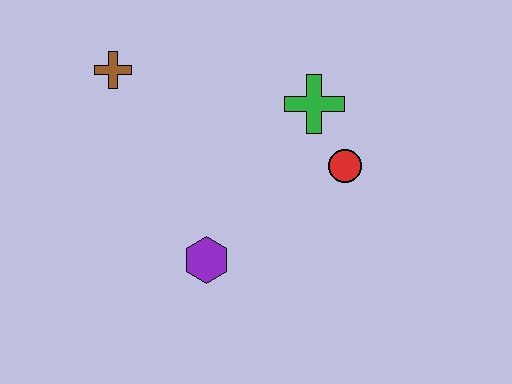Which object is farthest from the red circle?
The brown cross is farthest from the red circle.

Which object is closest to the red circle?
The green cross is closest to the red circle.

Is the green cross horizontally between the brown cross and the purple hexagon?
No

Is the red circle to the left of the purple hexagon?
No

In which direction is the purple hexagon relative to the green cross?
The purple hexagon is below the green cross.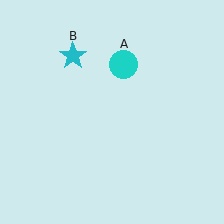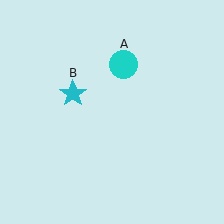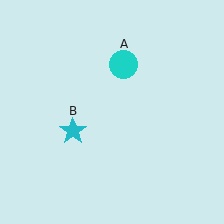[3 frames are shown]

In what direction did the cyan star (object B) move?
The cyan star (object B) moved down.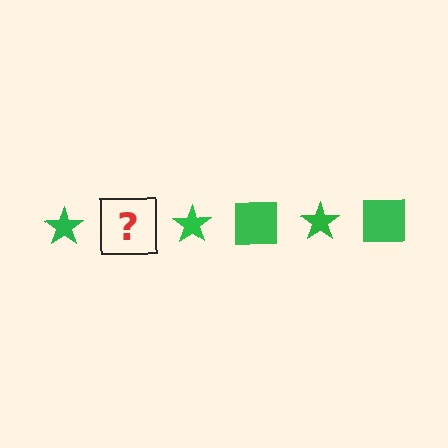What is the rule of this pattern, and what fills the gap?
The rule is that the pattern cycles through star, square shapes in green. The gap should be filled with a green square.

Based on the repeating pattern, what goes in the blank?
The blank should be a green square.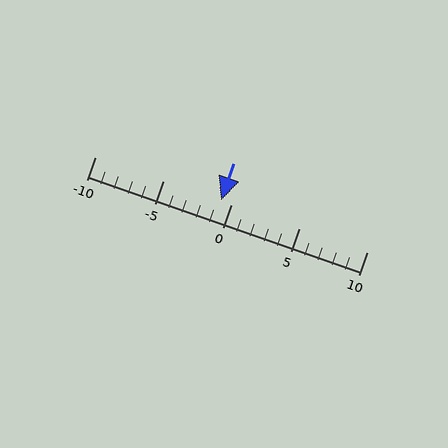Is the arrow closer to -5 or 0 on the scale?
The arrow is closer to 0.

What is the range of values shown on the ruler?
The ruler shows values from -10 to 10.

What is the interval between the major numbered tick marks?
The major tick marks are spaced 5 units apart.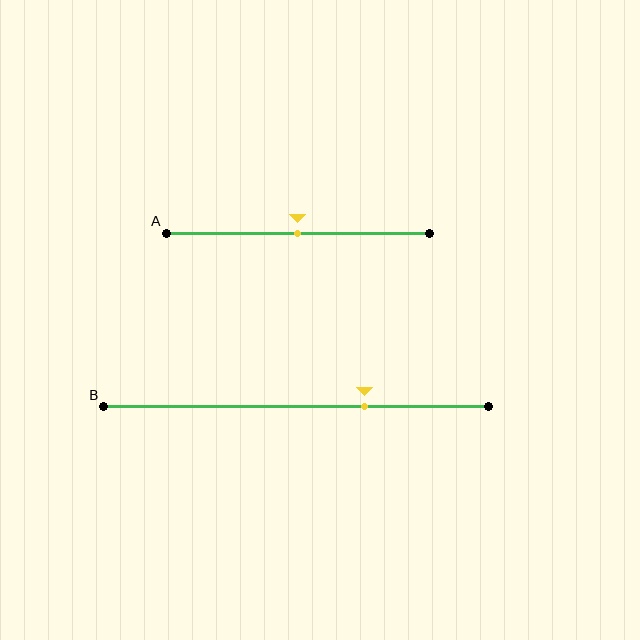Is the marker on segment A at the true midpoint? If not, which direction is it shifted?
Yes, the marker on segment A is at the true midpoint.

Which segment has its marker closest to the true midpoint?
Segment A has its marker closest to the true midpoint.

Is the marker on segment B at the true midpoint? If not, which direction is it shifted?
No, the marker on segment B is shifted to the right by about 18% of the segment length.